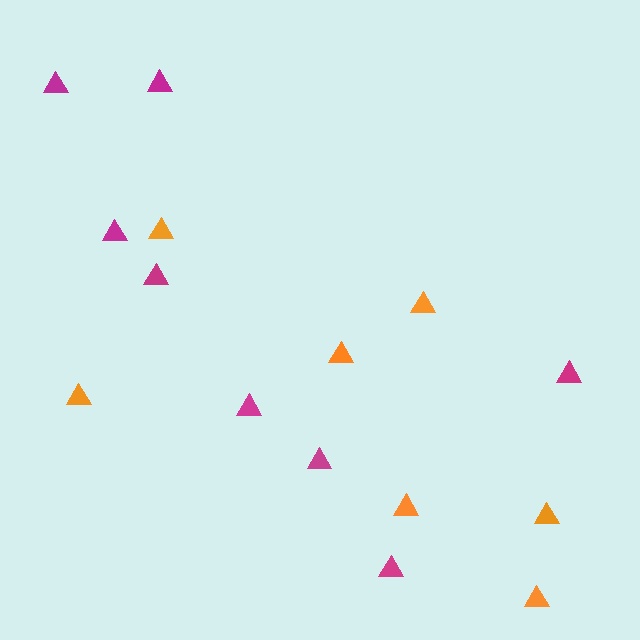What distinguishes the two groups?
There are 2 groups: one group of orange triangles (7) and one group of magenta triangles (8).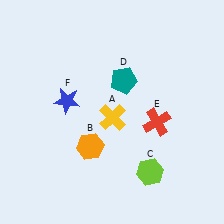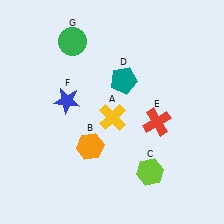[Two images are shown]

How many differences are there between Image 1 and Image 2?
There is 1 difference between the two images.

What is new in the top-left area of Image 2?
A green circle (G) was added in the top-left area of Image 2.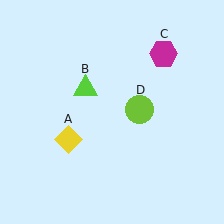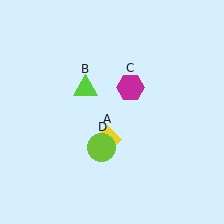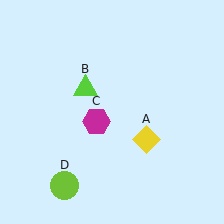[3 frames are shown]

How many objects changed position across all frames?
3 objects changed position: yellow diamond (object A), magenta hexagon (object C), lime circle (object D).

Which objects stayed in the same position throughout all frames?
Lime triangle (object B) remained stationary.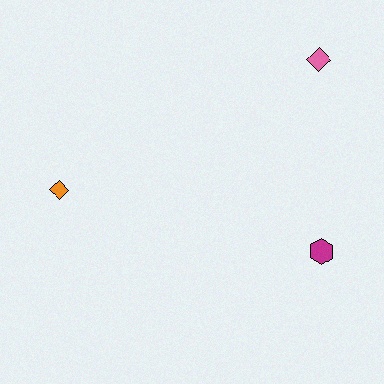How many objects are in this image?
There are 3 objects.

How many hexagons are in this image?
There is 1 hexagon.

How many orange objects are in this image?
There is 1 orange object.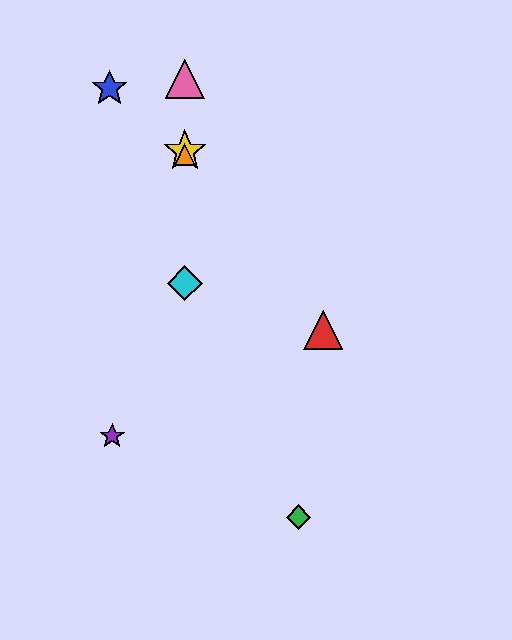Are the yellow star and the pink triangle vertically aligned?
Yes, both are at x≈185.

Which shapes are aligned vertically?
The yellow star, the orange triangle, the cyan diamond, the pink triangle are aligned vertically.